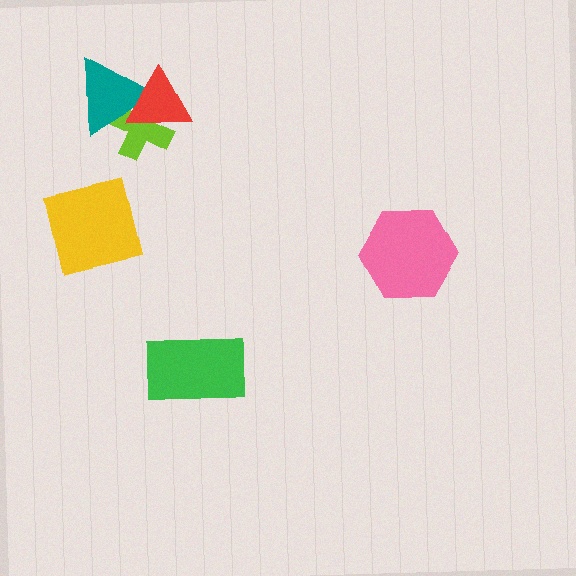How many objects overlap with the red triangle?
2 objects overlap with the red triangle.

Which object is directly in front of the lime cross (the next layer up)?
The teal triangle is directly in front of the lime cross.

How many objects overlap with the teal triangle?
2 objects overlap with the teal triangle.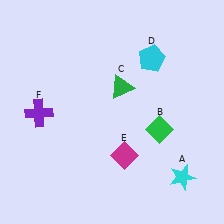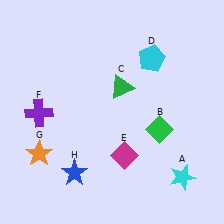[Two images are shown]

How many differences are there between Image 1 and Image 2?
There are 2 differences between the two images.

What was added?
An orange star (G), a blue star (H) were added in Image 2.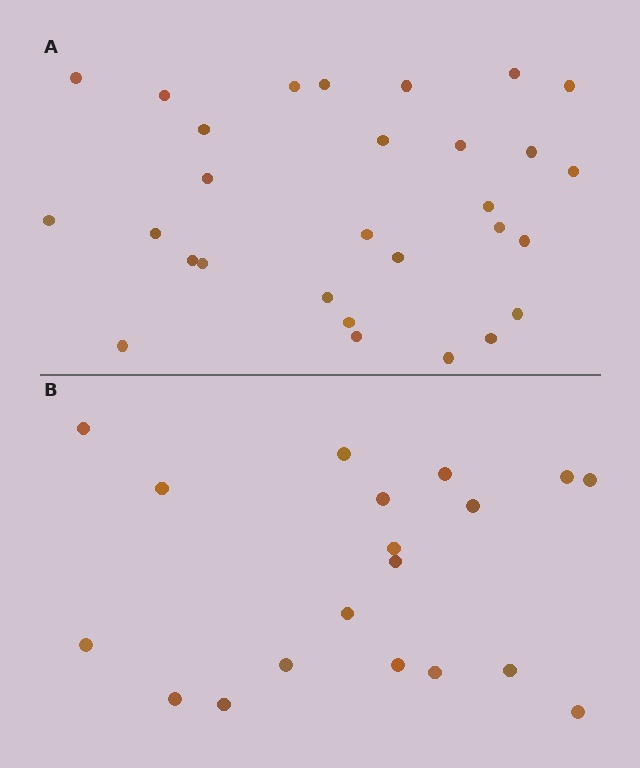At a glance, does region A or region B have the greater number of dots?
Region A (the top region) has more dots.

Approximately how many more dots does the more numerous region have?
Region A has roughly 10 or so more dots than region B.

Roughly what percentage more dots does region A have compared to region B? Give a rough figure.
About 55% more.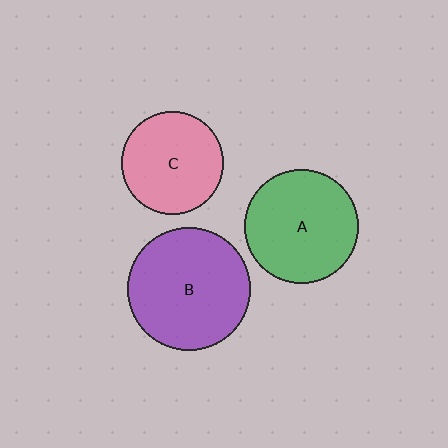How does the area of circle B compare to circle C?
Approximately 1.4 times.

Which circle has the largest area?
Circle B (purple).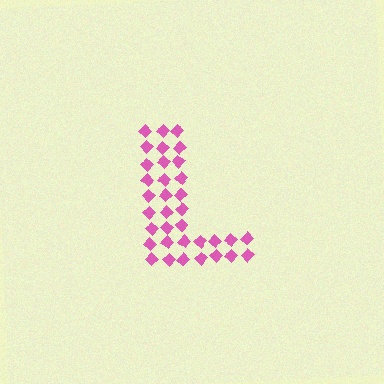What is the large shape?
The large shape is the letter L.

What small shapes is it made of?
It is made of small diamonds.